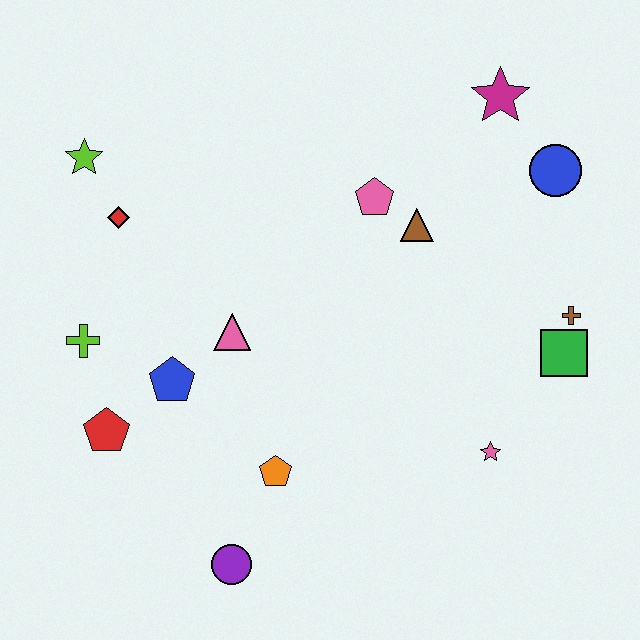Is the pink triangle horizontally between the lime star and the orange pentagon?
Yes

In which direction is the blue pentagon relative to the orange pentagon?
The blue pentagon is to the left of the orange pentagon.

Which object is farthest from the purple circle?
The magenta star is farthest from the purple circle.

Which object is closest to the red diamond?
The lime star is closest to the red diamond.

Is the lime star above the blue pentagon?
Yes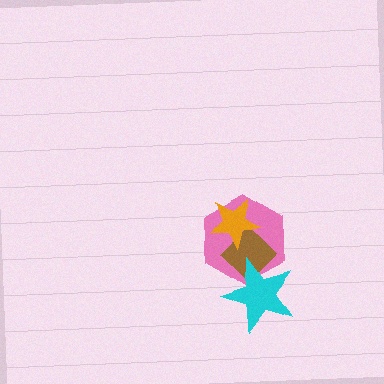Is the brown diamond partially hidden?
Yes, it is partially covered by another shape.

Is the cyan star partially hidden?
No, no other shape covers it.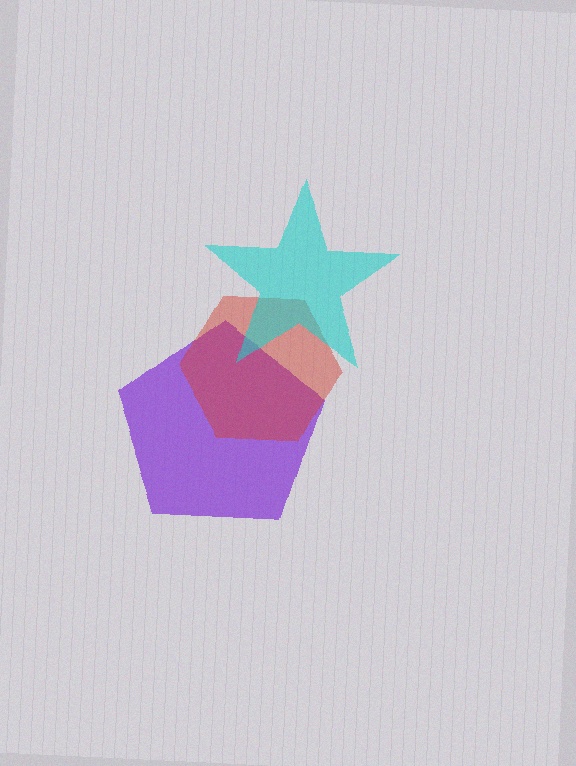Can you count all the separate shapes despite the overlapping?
Yes, there are 3 separate shapes.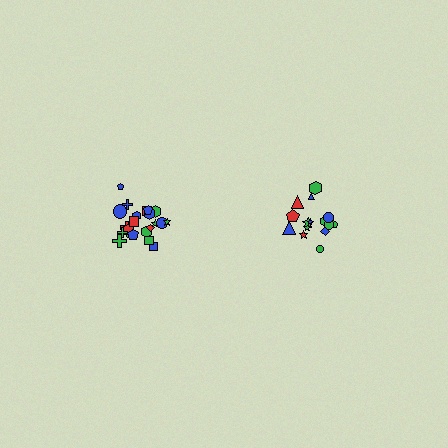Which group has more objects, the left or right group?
The left group.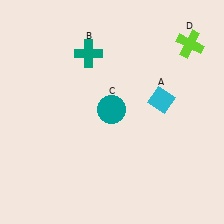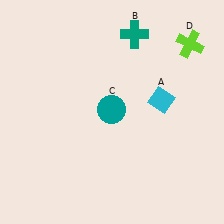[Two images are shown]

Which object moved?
The teal cross (B) moved right.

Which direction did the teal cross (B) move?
The teal cross (B) moved right.